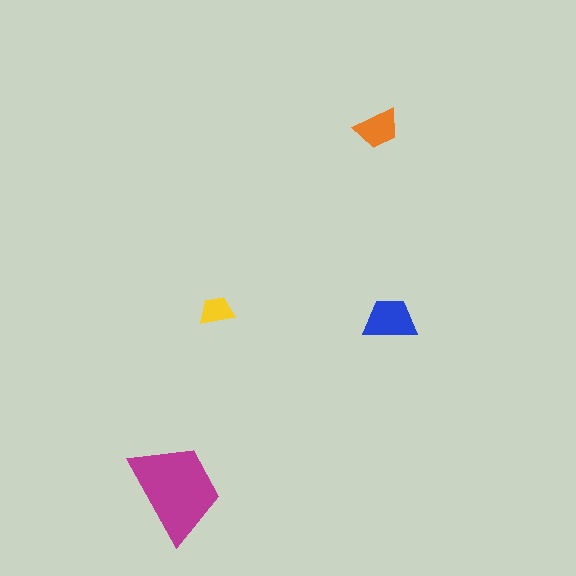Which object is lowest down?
The magenta trapezoid is bottommost.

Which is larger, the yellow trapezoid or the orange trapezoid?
The orange one.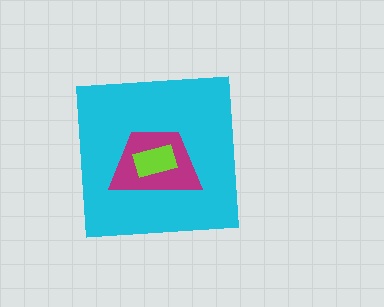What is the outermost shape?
The cyan square.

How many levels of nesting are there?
3.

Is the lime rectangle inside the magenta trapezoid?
Yes.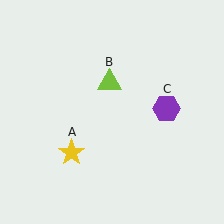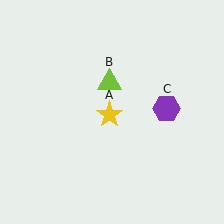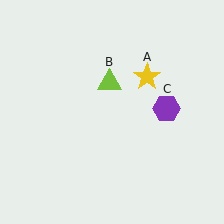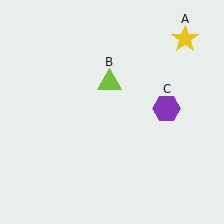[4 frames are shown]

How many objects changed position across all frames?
1 object changed position: yellow star (object A).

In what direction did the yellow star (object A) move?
The yellow star (object A) moved up and to the right.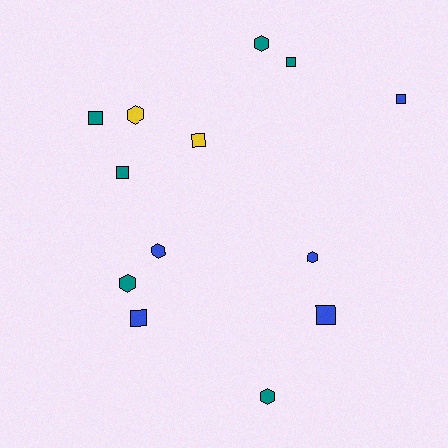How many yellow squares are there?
There is 1 yellow square.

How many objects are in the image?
There are 13 objects.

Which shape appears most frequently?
Square, with 7 objects.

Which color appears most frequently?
Teal, with 6 objects.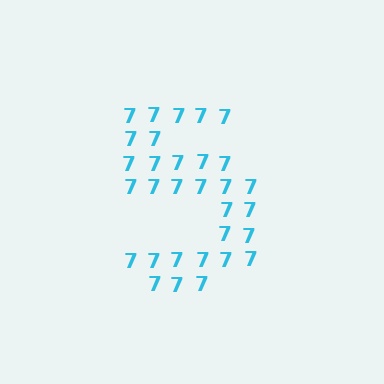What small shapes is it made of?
It is made of small digit 7's.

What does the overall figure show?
The overall figure shows the digit 5.